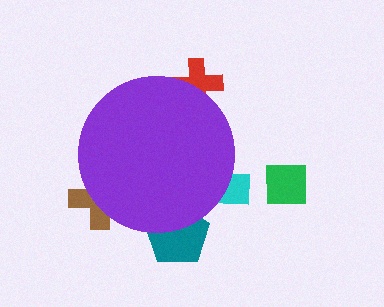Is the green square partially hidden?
No, the green square is fully visible.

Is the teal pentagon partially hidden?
Yes, the teal pentagon is partially hidden behind the purple circle.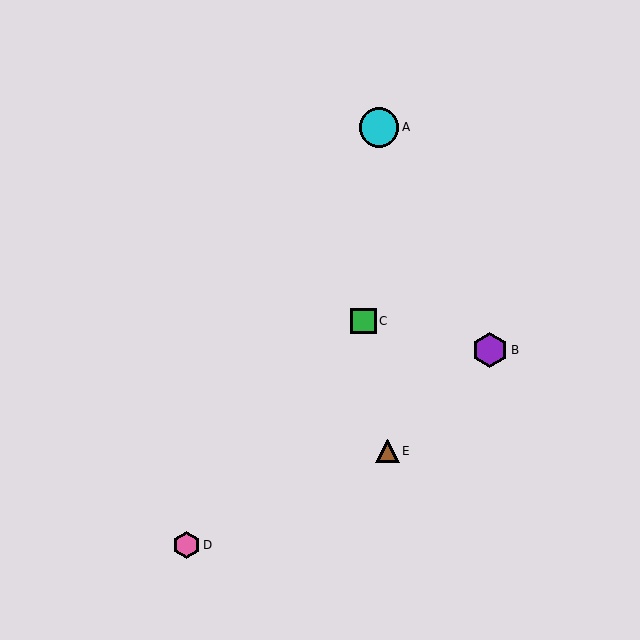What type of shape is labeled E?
Shape E is a brown triangle.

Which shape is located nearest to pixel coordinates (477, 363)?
The purple hexagon (labeled B) at (490, 350) is nearest to that location.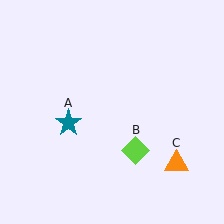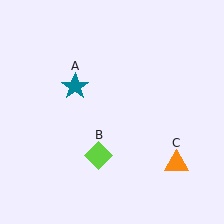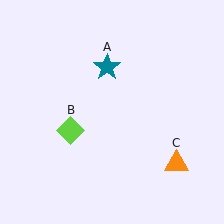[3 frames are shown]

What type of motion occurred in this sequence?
The teal star (object A), lime diamond (object B) rotated clockwise around the center of the scene.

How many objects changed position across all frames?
2 objects changed position: teal star (object A), lime diamond (object B).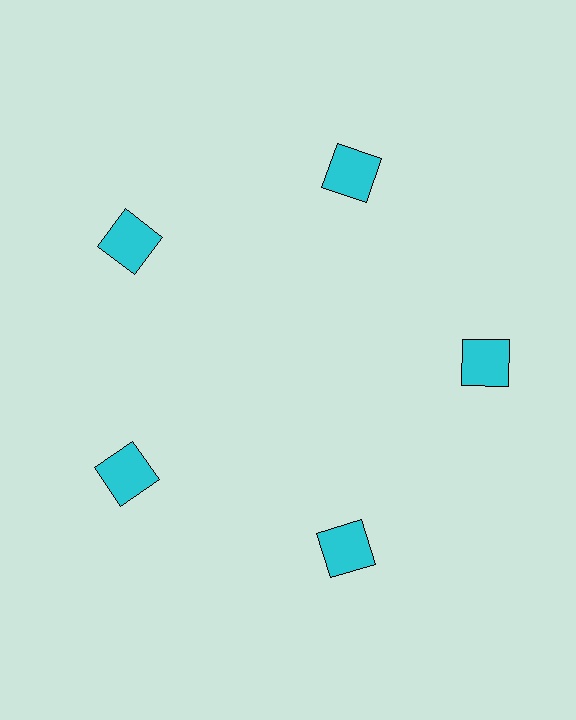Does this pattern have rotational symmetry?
Yes, this pattern has 5-fold rotational symmetry. It looks the same after rotating 72 degrees around the center.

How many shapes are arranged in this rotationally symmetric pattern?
There are 5 shapes, arranged in 5 groups of 1.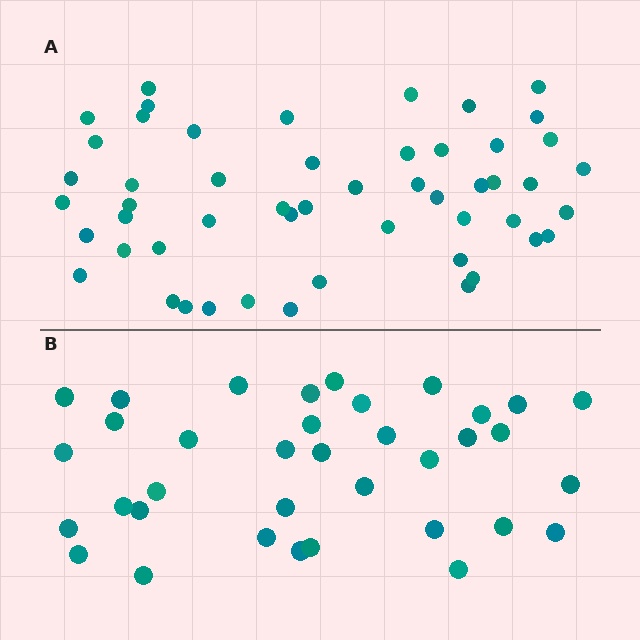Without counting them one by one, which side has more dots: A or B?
Region A (the top region) has more dots.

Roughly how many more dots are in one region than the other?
Region A has approximately 15 more dots than region B.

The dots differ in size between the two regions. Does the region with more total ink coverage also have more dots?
No. Region B has more total ink coverage because its dots are larger, but region A actually contains more individual dots. Total area can be misleading — the number of items is what matters here.